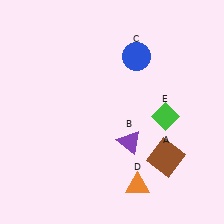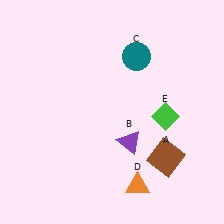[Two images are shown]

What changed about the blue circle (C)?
In Image 1, C is blue. In Image 2, it changed to teal.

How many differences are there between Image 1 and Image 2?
There is 1 difference between the two images.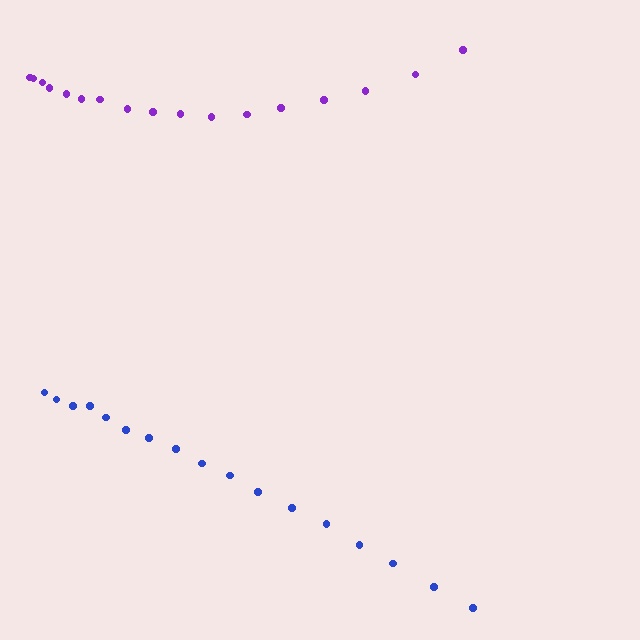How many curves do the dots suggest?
There are 2 distinct paths.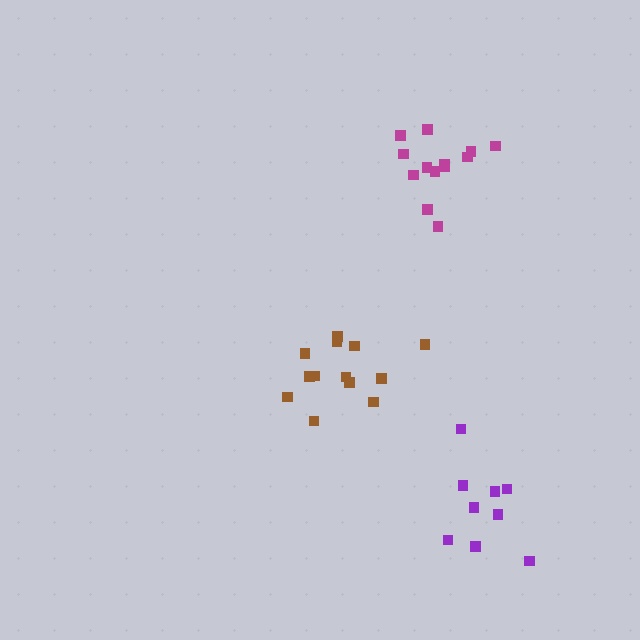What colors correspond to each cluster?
The clusters are colored: magenta, purple, brown.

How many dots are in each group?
Group 1: 13 dots, Group 2: 9 dots, Group 3: 13 dots (35 total).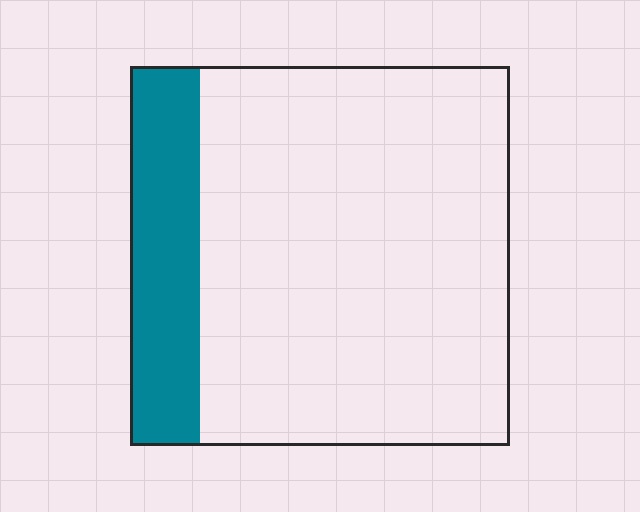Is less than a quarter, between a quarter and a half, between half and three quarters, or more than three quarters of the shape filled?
Less than a quarter.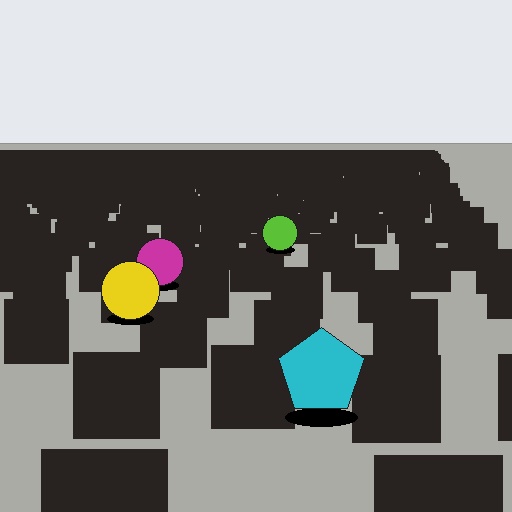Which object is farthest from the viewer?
The lime circle is farthest from the viewer. It appears smaller and the ground texture around it is denser.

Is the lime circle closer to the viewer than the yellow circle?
No. The yellow circle is closer — you can tell from the texture gradient: the ground texture is coarser near it.